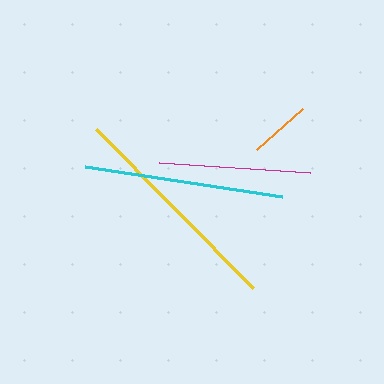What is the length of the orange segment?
The orange segment is approximately 61 pixels long.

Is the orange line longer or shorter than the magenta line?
The magenta line is longer than the orange line.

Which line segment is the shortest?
The orange line is the shortest at approximately 61 pixels.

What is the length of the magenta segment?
The magenta segment is approximately 152 pixels long.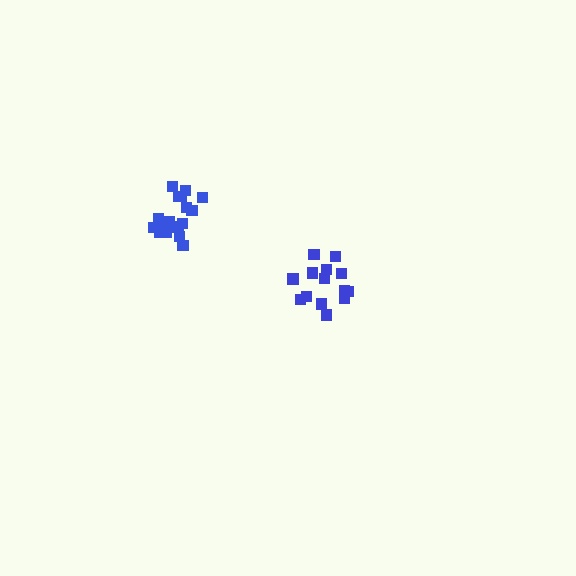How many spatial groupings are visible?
There are 2 spatial groupings.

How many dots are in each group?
Group 1: 14 dots, Group 2: 18 dots (32 total).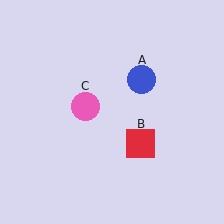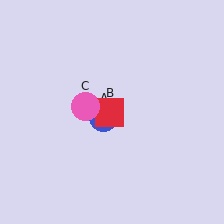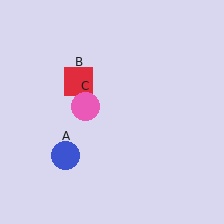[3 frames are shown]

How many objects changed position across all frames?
2 objects changed position: blue circle (object A), red square (object B).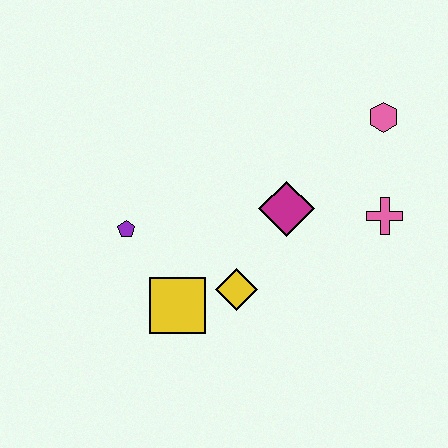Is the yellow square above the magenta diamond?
No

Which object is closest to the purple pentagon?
The yellow square is closest to the purple pentagon.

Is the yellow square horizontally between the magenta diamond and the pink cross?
No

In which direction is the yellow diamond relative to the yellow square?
The yellow diamond is to the right of the yellow square.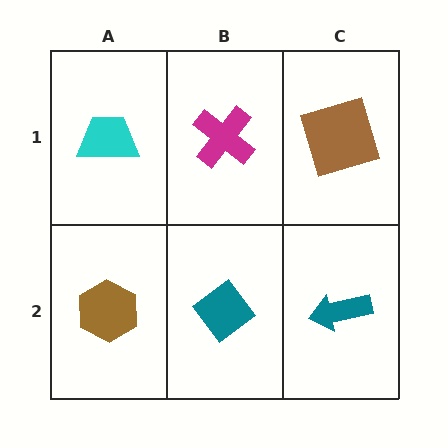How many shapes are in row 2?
3 shapes.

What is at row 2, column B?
A teal diamond.